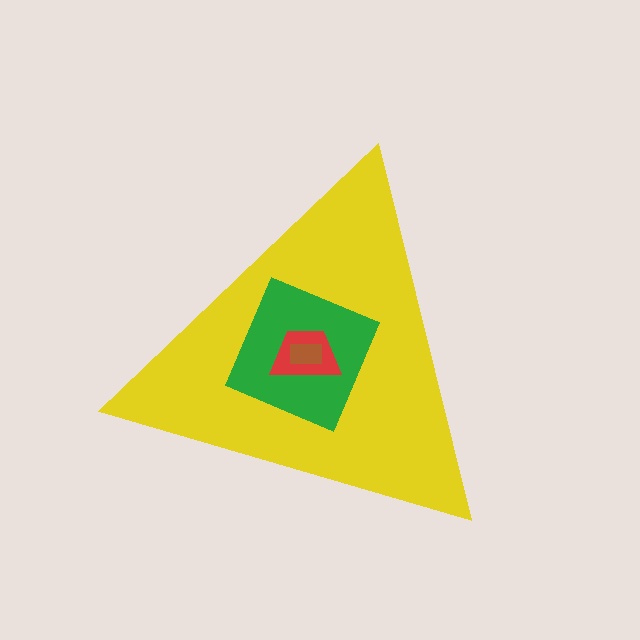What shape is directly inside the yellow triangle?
The green square.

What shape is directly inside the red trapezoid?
The brown rectangle.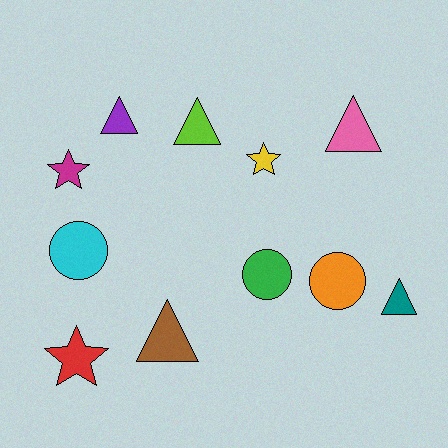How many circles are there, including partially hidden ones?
There are 3 circles.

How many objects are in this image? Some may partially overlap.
There are 11 objects.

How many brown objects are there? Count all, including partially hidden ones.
There is 1 brown object.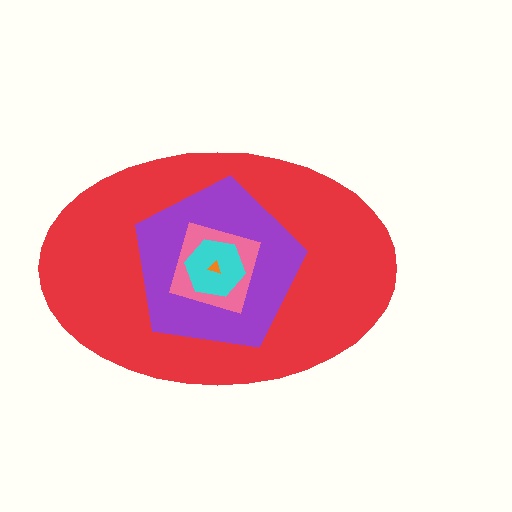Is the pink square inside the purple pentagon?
Yes.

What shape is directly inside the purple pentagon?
The pink square.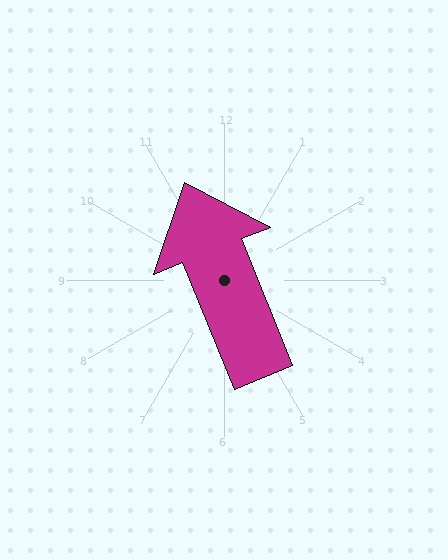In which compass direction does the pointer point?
North.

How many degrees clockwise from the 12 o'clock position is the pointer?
Approximately 338 degrees.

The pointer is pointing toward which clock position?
Roughly 11 o'clock.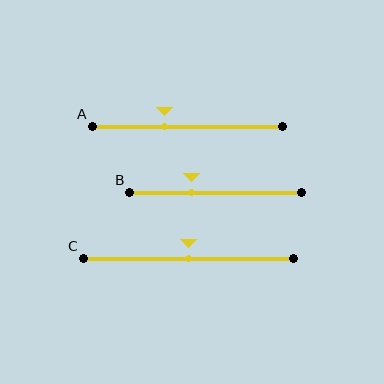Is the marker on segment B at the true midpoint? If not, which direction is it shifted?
No, the marker on segment B is shifted to the left by about 14% of the segment length.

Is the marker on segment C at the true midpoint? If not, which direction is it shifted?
Yes, the marker on segment C is at the true midpoint.